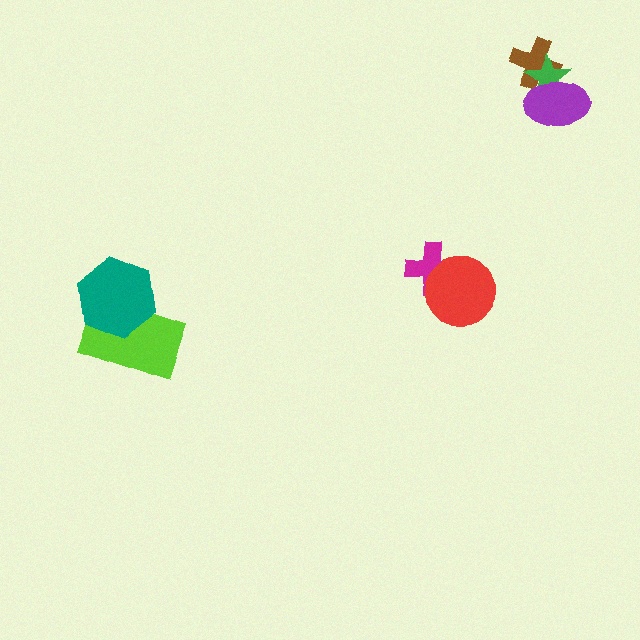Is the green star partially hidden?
Yes, it is partially covered by another shape.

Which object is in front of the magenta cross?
The red circle is in front of the magenta cross.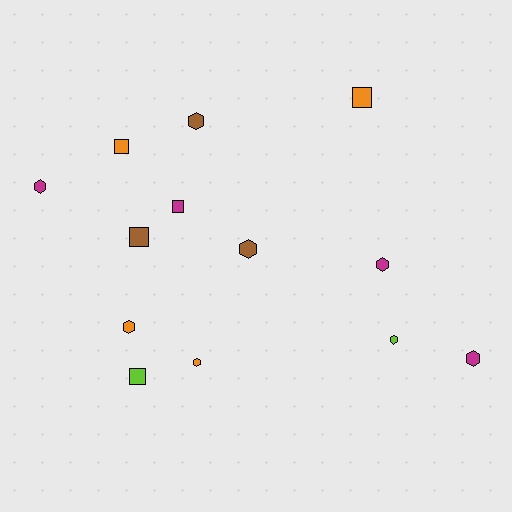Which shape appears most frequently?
Hexagon, with 8 objects.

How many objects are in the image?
There are 13 objects.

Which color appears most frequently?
Orange, with 4 objects.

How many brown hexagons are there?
There are 2 brown hexagons.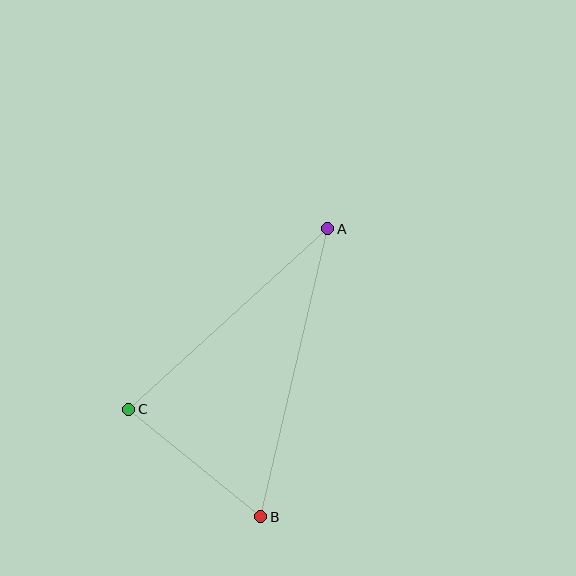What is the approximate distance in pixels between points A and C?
The distance between A and C is approximately 268 pixels.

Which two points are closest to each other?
Points B and C are closest to each other.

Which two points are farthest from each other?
Points A and B are farthest from each other.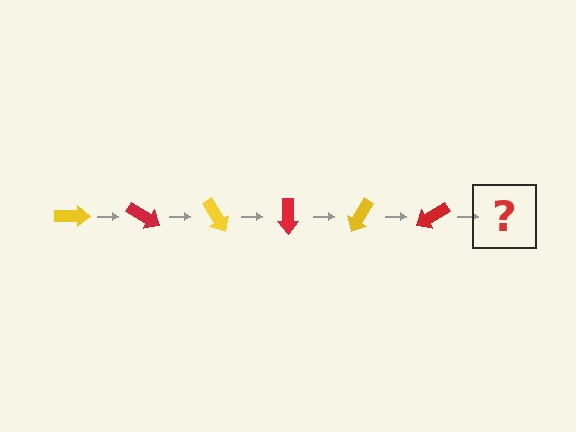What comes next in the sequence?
The next element should be a yellow arrow, rotated 180 degrees from the start.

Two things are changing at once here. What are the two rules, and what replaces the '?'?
The two rules are that it rotates 30 degrees each step and the color cycles through yellow and red. The '?' should be a yellow arrow, rotated 180 degrees from the start.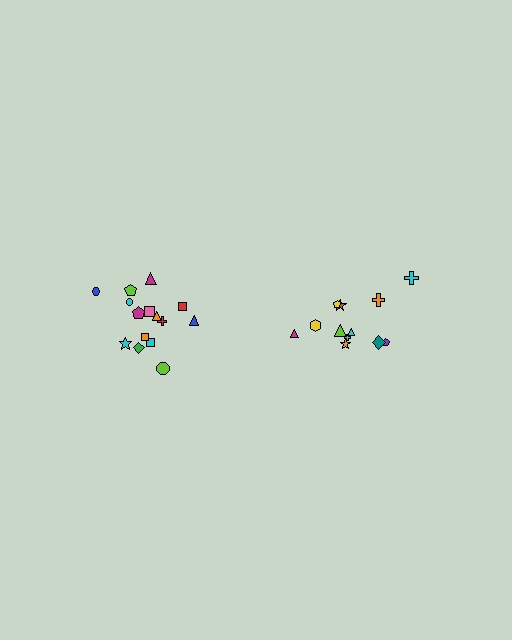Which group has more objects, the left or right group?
The left group.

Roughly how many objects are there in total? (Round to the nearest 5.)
Roughly 25 objects in total.